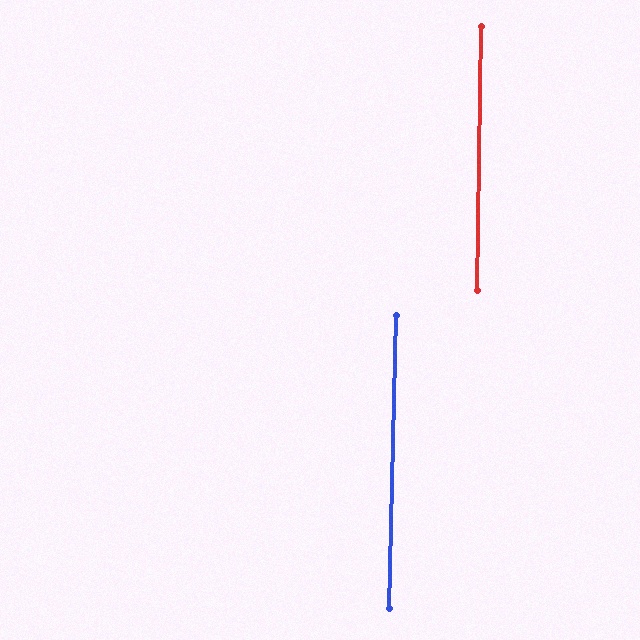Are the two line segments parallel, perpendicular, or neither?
Parallel — their directions differ by only 0.6°.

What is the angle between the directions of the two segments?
Approximately 1 degree.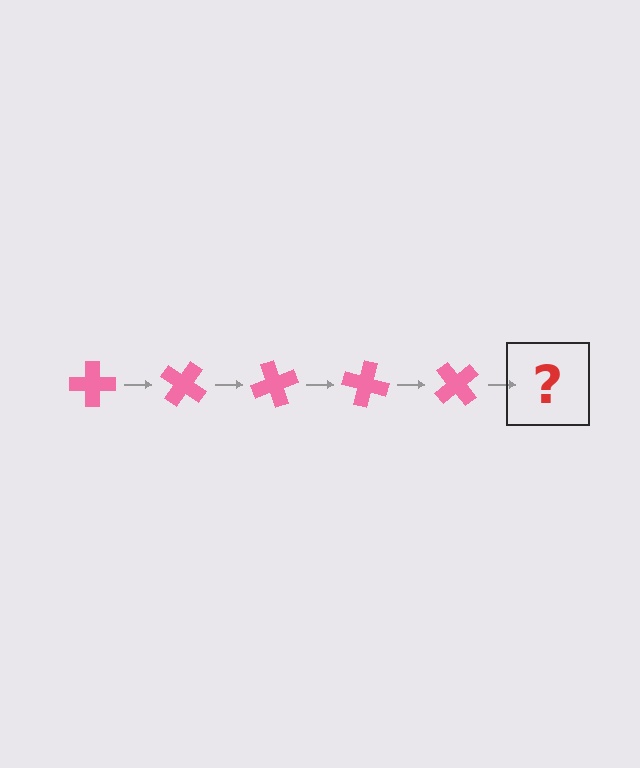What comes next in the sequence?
The next element should be a pink cross rotated 175 degrees.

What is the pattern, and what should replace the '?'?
The pattern is that the cross rotates 35 degrees each step. The '?' should be a pink cross rotated 175 degrees.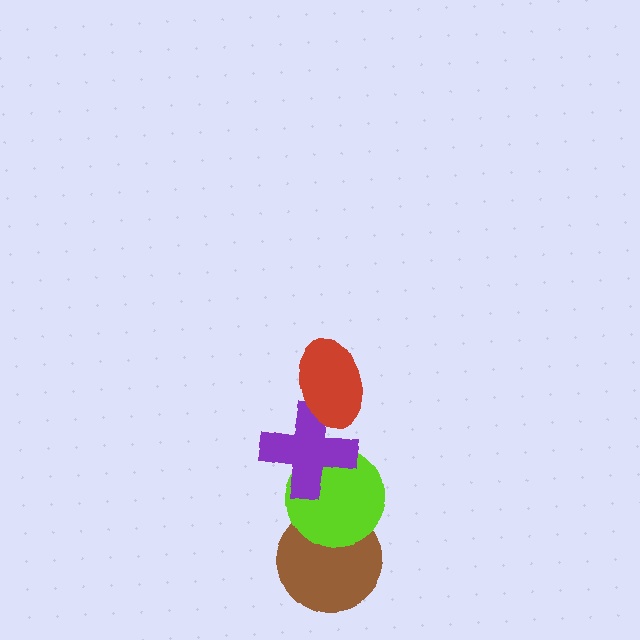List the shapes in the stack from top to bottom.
From top to bottom: the red ellipse, the purple cross, the lime circle, the brown circle.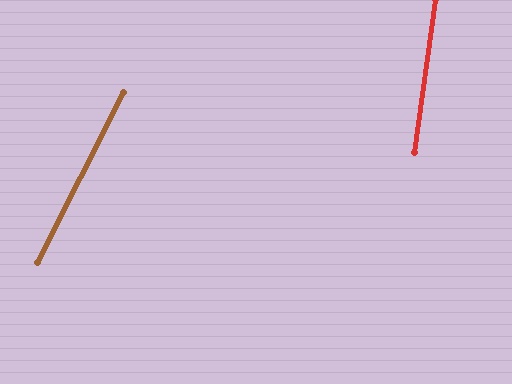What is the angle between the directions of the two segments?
Approximately 19 degrees.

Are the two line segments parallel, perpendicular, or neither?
Neither parallel nor perpendicular — they differ by about 19°.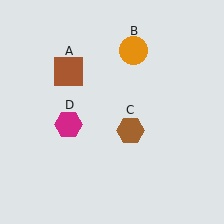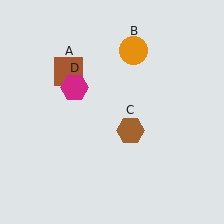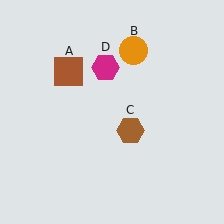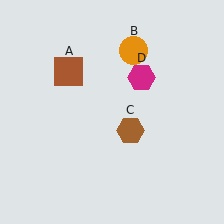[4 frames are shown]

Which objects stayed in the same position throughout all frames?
Brown square (object A) and orange circle (object B) and brown hexagon (object C) remained stationary.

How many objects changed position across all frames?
1 object changed position: magenta hexagon (object D).